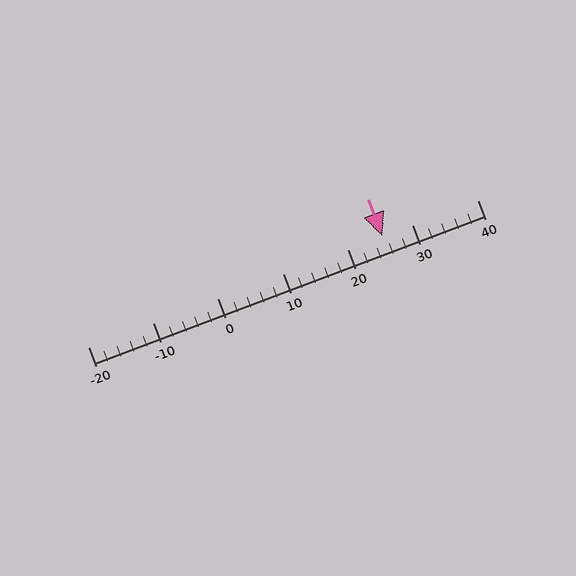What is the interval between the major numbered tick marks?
The major tick marks are spaced 10 units apart.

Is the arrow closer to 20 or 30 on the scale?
The arrow is closer to 30.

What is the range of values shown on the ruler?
The ruler shows values from -20 to 40.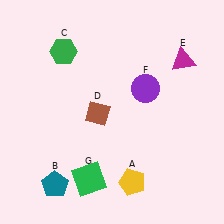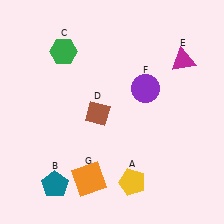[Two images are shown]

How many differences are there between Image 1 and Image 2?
There is 1 difference between the two images.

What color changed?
The square (G) changed from green in Image 1 to orange in Image 2.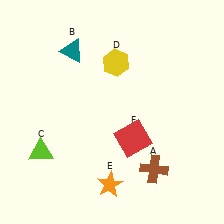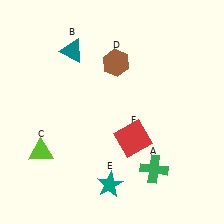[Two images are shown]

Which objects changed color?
A changed from brown to green. D changed from yellow to brown. E changed from orange to teal.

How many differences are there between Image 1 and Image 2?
There are 3 differences between the two images.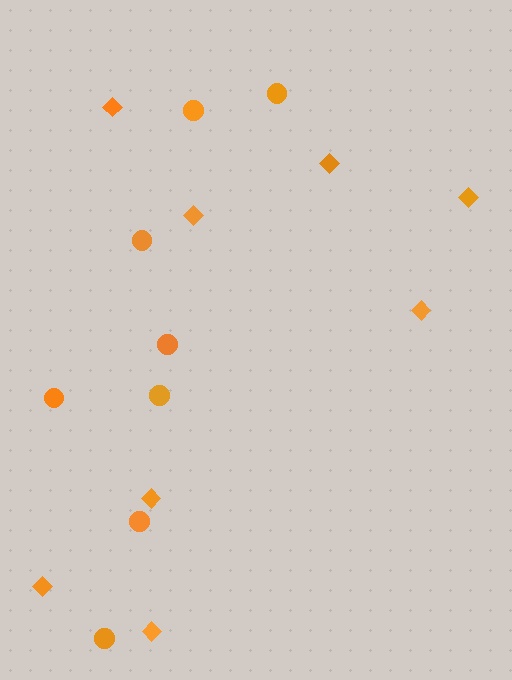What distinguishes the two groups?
There are 2 groups: one group of circles (8) and one group of diamonds (8).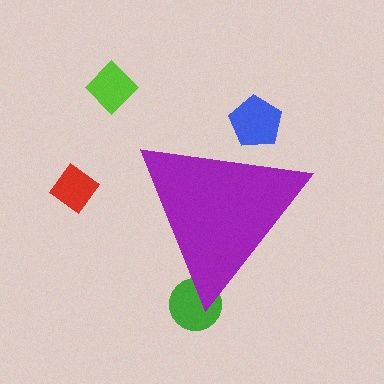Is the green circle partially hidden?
Yes, the green circle is partially hidden behind the purple triangle.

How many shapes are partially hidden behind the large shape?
2 shapes are partially hidden.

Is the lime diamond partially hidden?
No, the lime diamond is fully visible.